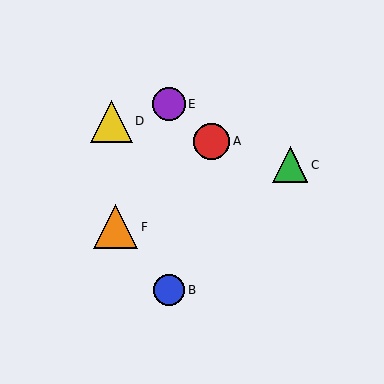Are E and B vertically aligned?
Yes, both are at x≈169.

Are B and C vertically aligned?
No, B is at x≈169 and C is at x≈290.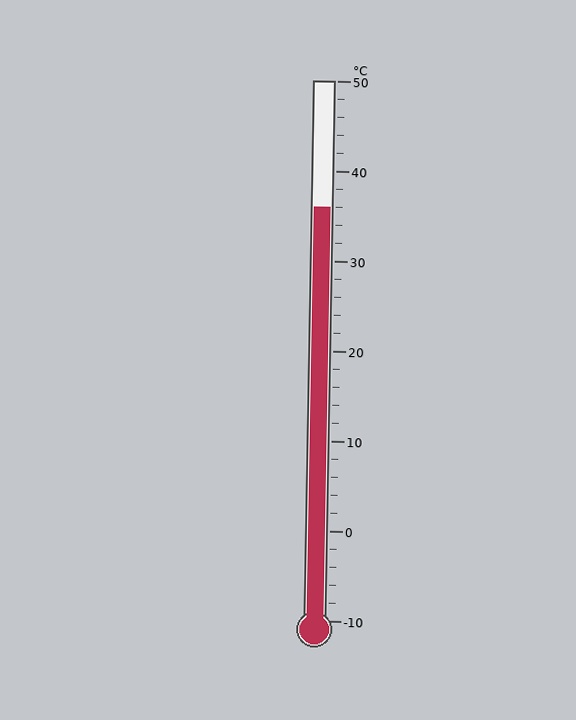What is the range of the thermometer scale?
The thermometer scale ranges from -10°C to 50°C.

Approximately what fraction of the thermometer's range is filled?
The thermometer is filled to approximately 75% of its range.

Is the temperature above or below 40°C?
The temperature is below 40°C.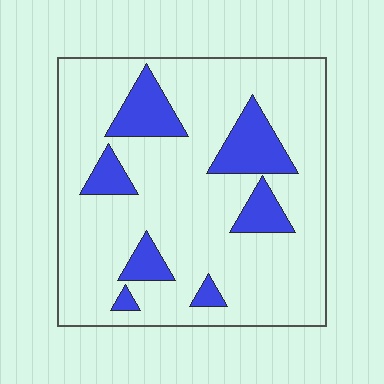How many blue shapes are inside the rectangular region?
7.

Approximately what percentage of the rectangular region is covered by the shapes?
Approximately 20%.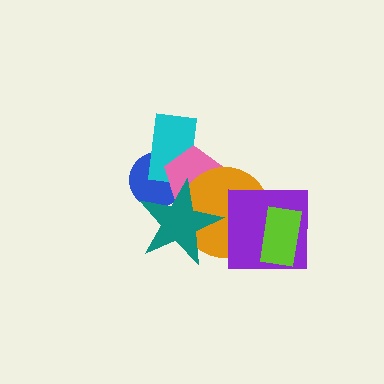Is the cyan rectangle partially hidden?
Yes, it is partially covered by another shape.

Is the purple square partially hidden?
Yes, it is partially covered by another shape.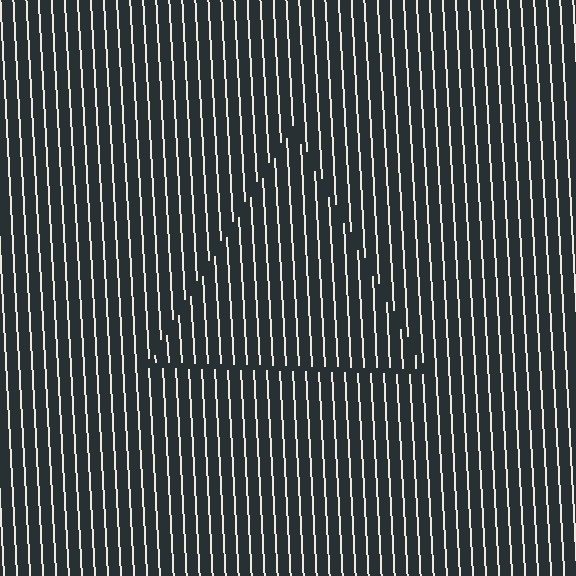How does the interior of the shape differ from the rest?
The interior of the shape contains the same grating, shifted by half a period — the contour is defined by the phase discontinuity where line-ends from the inner and outer gratings abut.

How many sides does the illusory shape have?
3 sides — the line-ends trace a triangle.